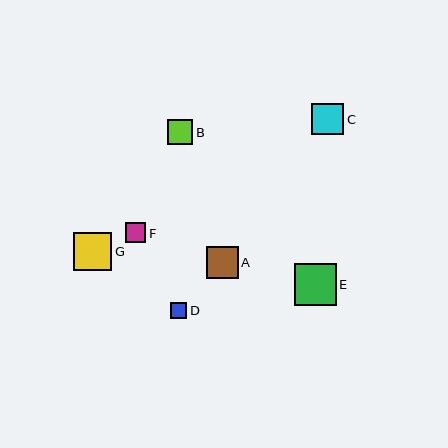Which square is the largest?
Square E is the largest with a size of approximately 42 pixels.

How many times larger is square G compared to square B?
Square G is approximately 1.5 times the size of square B.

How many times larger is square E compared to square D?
Square E is approximately 2.6 times the size of square D.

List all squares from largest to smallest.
From largest to smallest: E, G, A, C, B, F, D.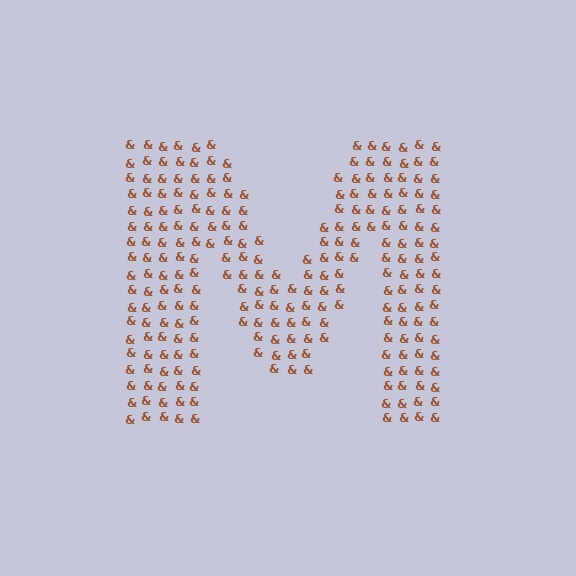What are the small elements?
The small elements are ampersands.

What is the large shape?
The large shape is the letter M.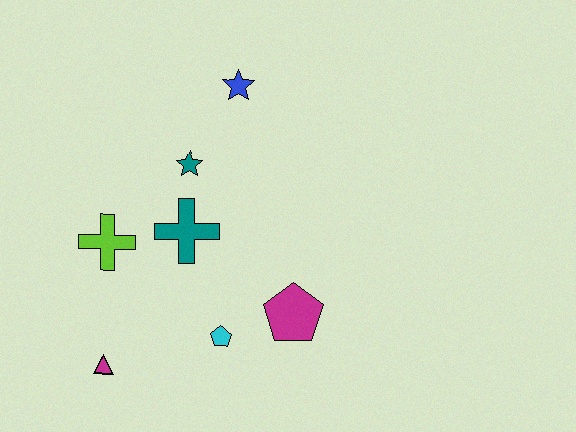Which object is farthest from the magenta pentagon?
The blue star is farthest from the magenta pentagon.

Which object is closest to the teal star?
The teal cross is closest to the teal star.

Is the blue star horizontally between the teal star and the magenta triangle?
No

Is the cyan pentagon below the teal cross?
Yes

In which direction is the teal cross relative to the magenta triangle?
The teal cross is above the magenta triangle.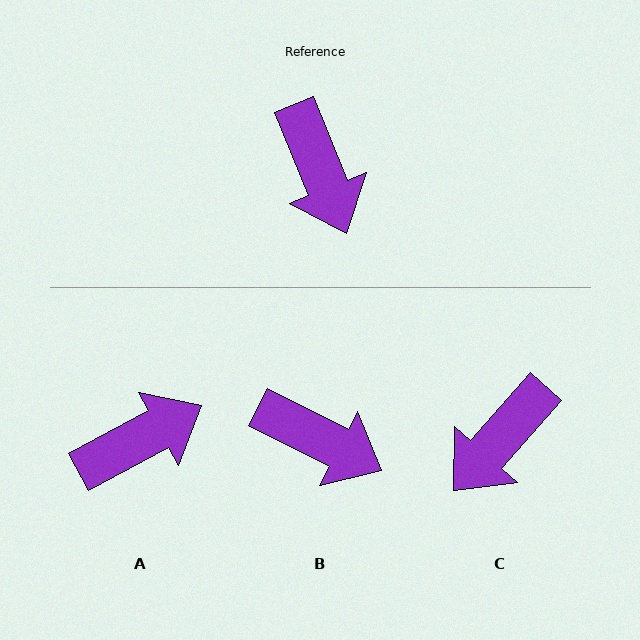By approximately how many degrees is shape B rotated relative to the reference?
Approximately 41 degrees counter-clockwise.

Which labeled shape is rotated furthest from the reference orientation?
A, about 96 degrees away.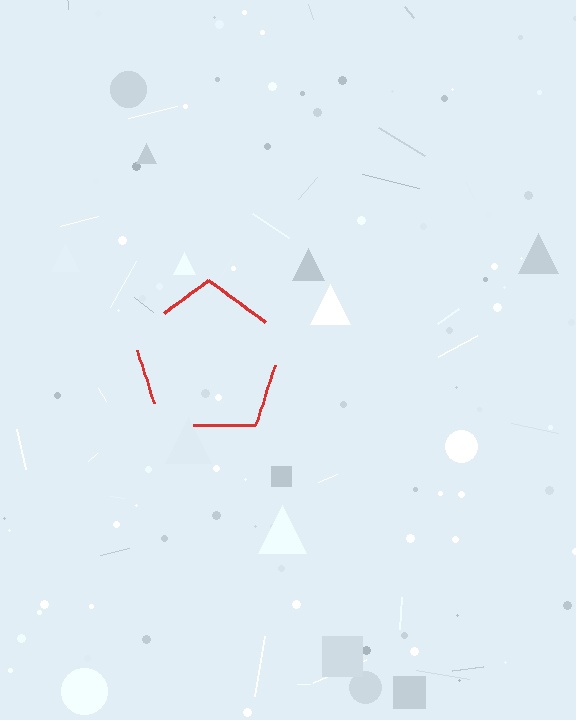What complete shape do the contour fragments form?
The contour fragments form a pentagon.